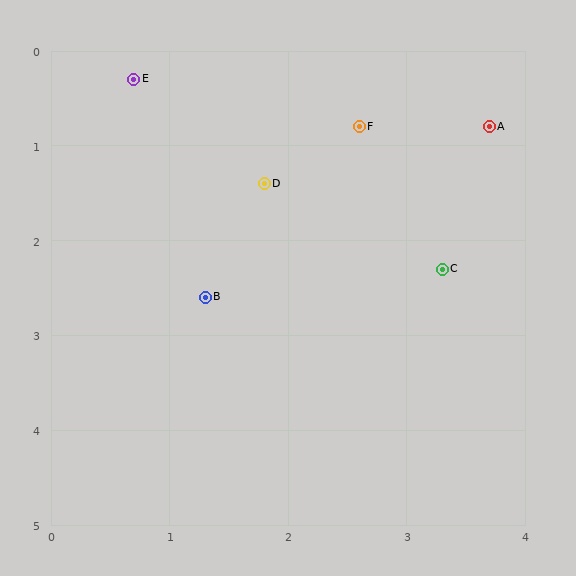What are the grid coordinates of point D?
Point D is at approximately (1.8, 1.4).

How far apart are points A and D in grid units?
Points A and D are about 2.0 grid units apart.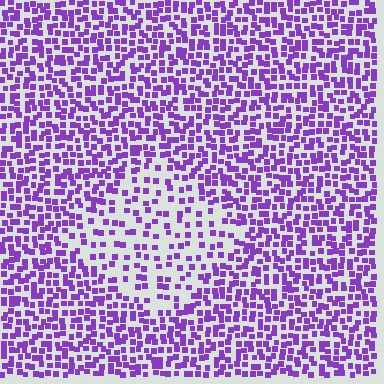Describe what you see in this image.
The image contains small purple elements arranged at two different densities. A diamond-shaped region is visible where the elements are less densely packed than the surrounding area.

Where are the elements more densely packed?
The elements are more densely packed outside the diamond boundary.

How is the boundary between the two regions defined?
The boundary is defined by a change in element density (approximately 2.1x ratio). All elements are the same color, size, and shape.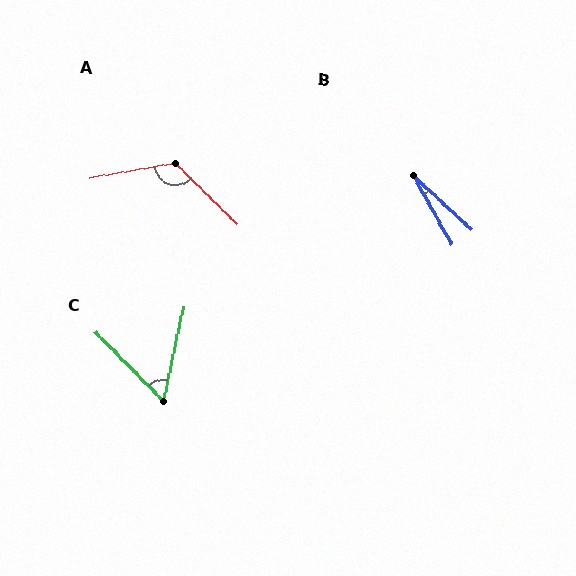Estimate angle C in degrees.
Approximately 57 degrees.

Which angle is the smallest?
B, at approximately 18 degrees.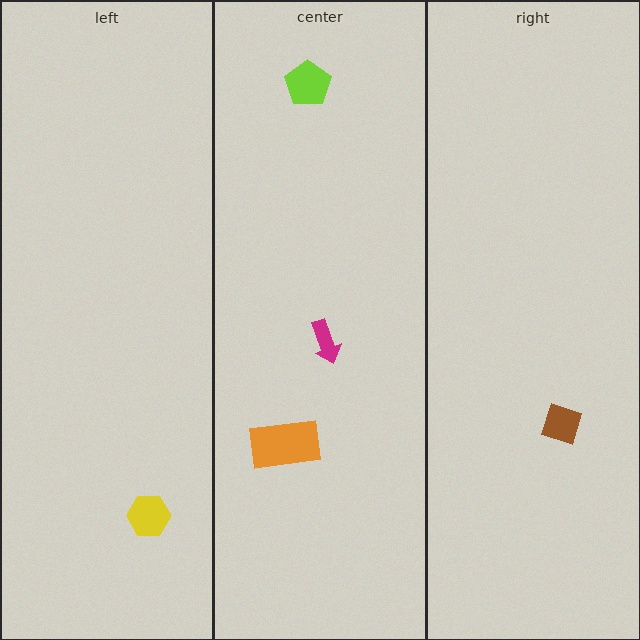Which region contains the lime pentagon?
The center region.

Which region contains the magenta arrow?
The center region.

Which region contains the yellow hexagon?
The left region.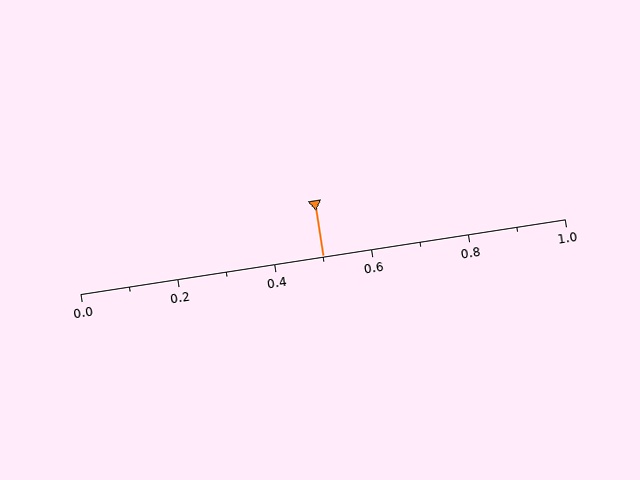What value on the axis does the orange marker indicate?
The marker indicates approximately 0.5.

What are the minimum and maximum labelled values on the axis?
The axis runs from 0.0 to 1.0.